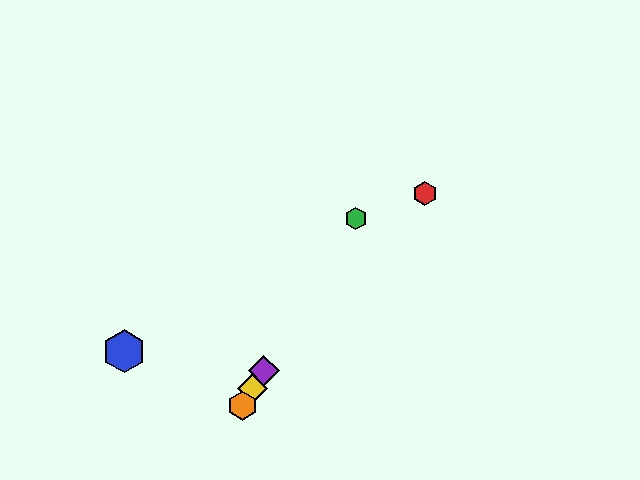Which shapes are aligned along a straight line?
The green hexagon, the yellow diamond, the purple diamond, the orange hexagon are aligned along a straight line.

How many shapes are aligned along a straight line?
4 shapes (the green hexagon, the yellow diamond, the purple diamond, the orange hexagon) are aligned along a straight line.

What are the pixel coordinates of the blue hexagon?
The blue hexagon is at (124, 351).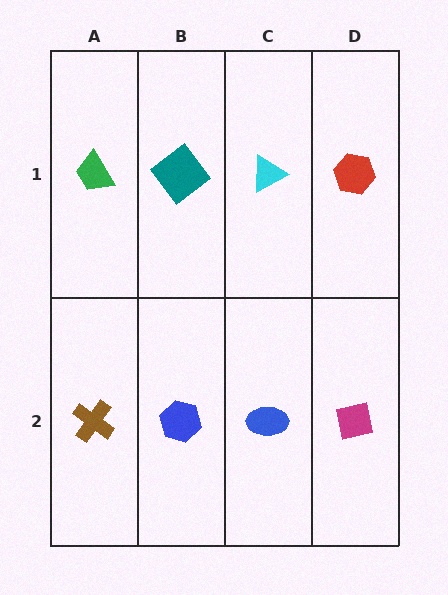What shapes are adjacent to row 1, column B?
A blue hexagon (row 2, column B), a green trapezoid (row 1, column A), a cyan triangle (row 1, column C).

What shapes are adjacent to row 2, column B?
A teal diamond (row 1, column B), a brown cross (row 2, column A), a blue ellipse (row 2, column C).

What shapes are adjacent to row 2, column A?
A green trapezoid (row 1, column A), a blue hexagon (row 2, column B).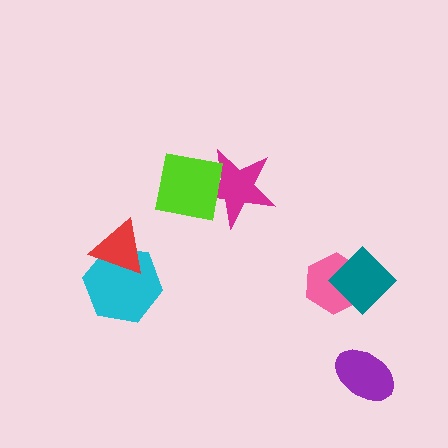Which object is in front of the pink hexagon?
The teal diamond is in front of the pink hexagon.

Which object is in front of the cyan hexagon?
The red triangle is in front of the cyan hexagon.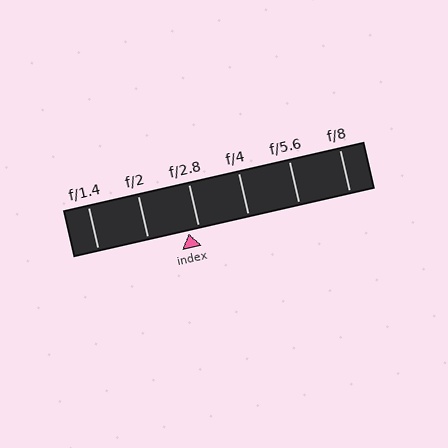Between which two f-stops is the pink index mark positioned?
The index mark is between f/2 and f/2.8.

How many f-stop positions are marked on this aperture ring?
There are 6 f-stop positions marked.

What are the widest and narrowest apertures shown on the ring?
The widest aperture shown is f/1.4 and the narrowest is f/8.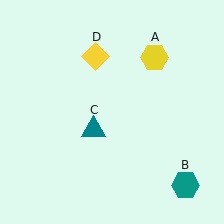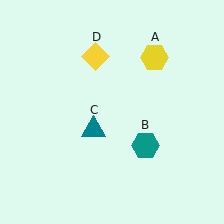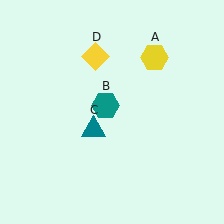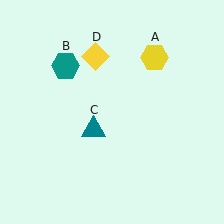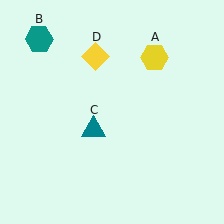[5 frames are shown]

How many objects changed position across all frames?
1 object changed position: teal hexagon (object B).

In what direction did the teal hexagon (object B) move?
The teal hexagon (object B) moved up and to the left.